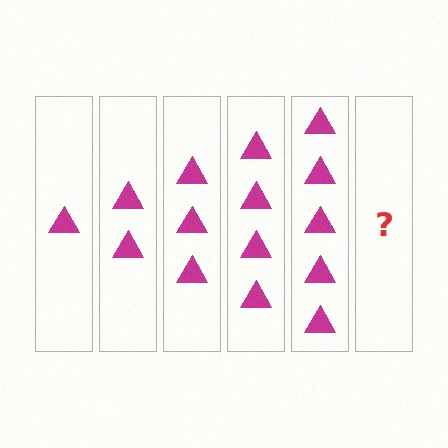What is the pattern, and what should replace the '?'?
The pattern is that each step adds one more triangle. The '?' should be 6 triangles.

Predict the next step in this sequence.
The next step is 6 triangles.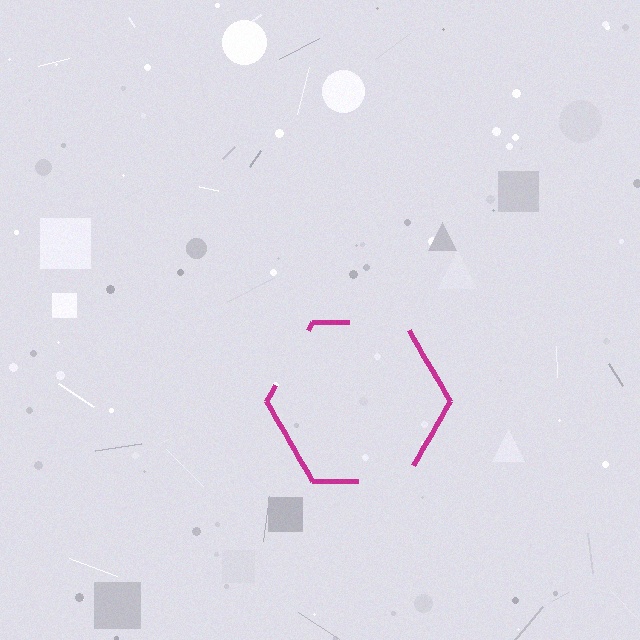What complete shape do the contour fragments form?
The contour fragments form a hexagon.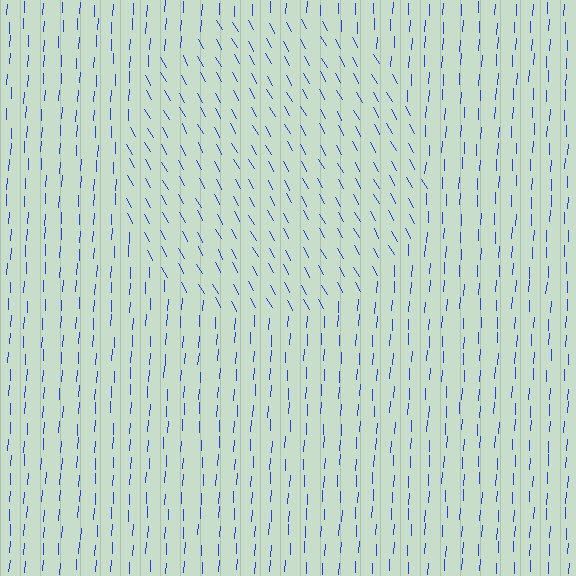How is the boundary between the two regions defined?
The boundary is defined purely by a change in line orientation (approximately 32 degrees difference). All lines are the same color and thickness.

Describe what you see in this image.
The image is filled with small blue line segments. A circle region in the image has lines oriented differently from the surrounding lines, creating a visible texture boundary.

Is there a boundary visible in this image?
Yes, there is a texture boundary formed by a change in line orientation.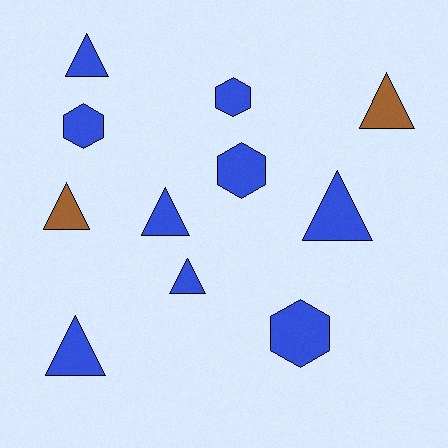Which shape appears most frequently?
Triangle, with 7 objects.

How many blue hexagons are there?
There are 4 blue hexagons.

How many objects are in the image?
There are 11 objects.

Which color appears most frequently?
Blue, with 9 objects.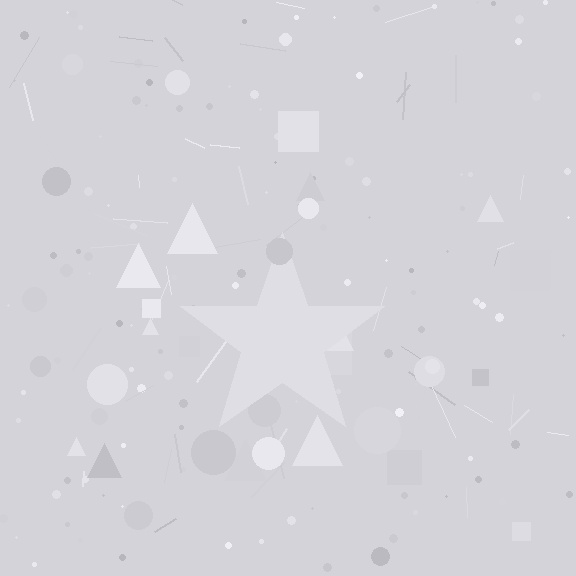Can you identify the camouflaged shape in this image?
The camouflaged shape is a star.